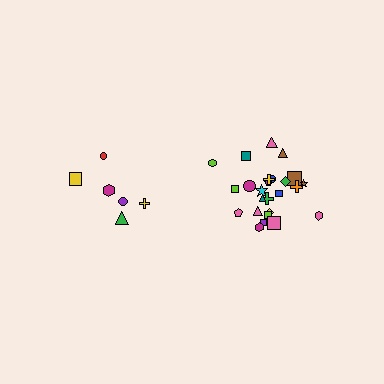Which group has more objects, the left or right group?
The right group.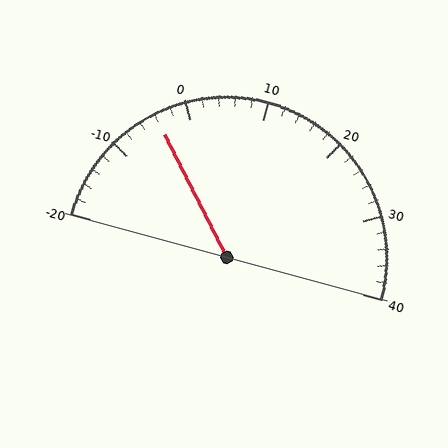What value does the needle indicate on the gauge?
The needle indicates approximately -4.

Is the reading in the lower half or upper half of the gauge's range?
The reading is in the lower half of the range (-20 to 40).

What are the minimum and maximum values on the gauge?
The gauge ranges from -20 to 40.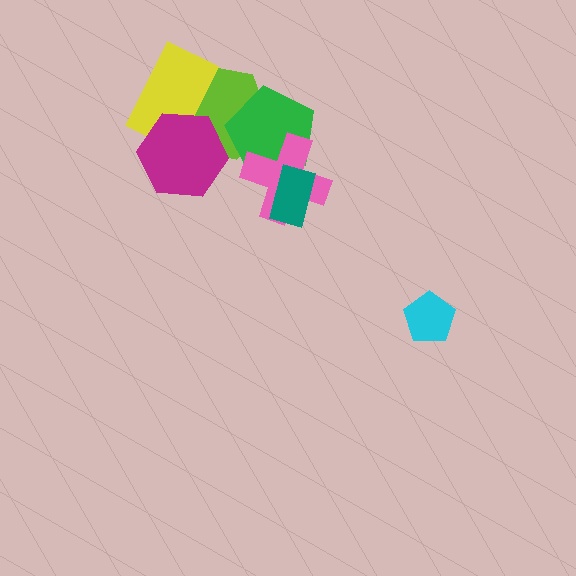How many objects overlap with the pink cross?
2 objects overlap with the pink cross.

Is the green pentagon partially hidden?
Yes, it is partially covered by another shape.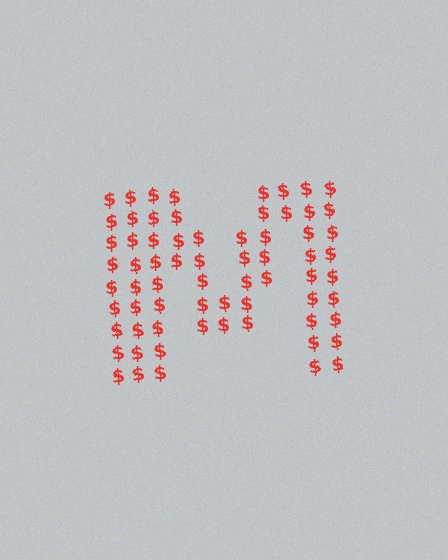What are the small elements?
The small elements are dollar signs.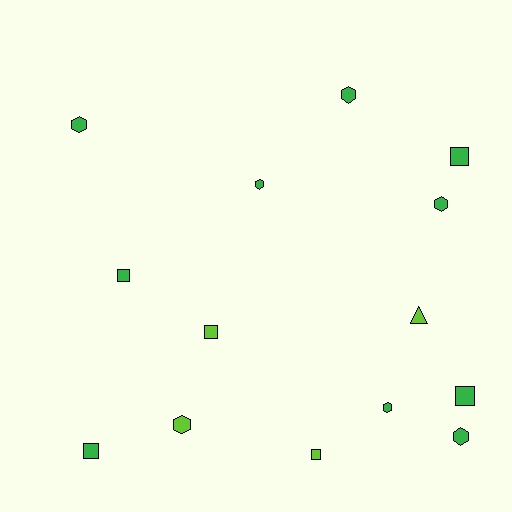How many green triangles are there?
There are no green triangles.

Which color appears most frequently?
Green, with 10 objects.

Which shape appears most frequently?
Hexagon, with 7 objects.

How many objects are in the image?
There are 14 objects.